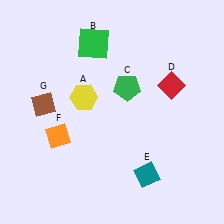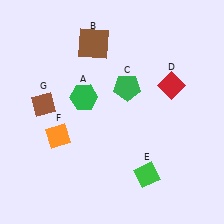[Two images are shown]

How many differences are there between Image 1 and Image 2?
There are 3 differences between the two images.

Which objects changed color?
A changed from yellow to green. B changed from green to brown. E changed from teal to green.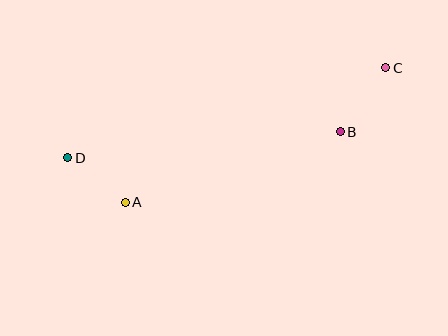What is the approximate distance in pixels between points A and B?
The distance between A and B is approximately 226 pixels.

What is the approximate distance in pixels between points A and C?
The distance between A and C is approximately 293 pixels.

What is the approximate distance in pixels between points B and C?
The distance between B and C is approximately 78 pixels.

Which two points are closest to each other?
Points A and D are closest to each other.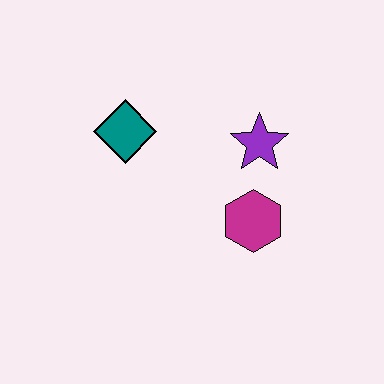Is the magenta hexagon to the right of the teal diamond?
Yes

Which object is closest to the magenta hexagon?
The purple star is closest to the magenta hexagon.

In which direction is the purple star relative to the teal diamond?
The purple star is to the right of the teal diamond.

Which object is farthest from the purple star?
The teal diamond is farthest from the purple star.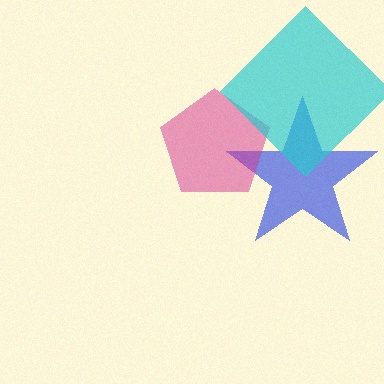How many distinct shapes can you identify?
There are 3 distinct shapes: a blue star, a magenta pentagon, a cyan diamond.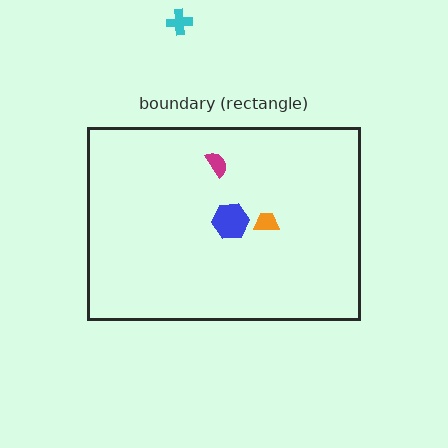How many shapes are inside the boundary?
3 inside, 1 outside.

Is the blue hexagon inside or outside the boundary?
Inside.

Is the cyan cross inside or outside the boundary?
Outside.